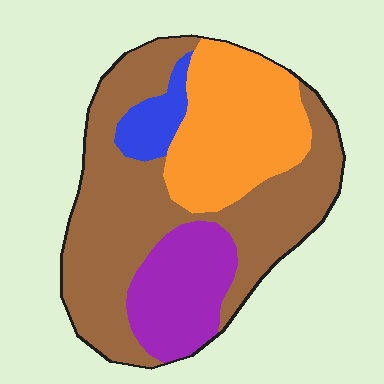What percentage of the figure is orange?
Orange covers 27% of the figure.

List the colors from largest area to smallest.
From largest to smallest: brown, orange, purple, blue.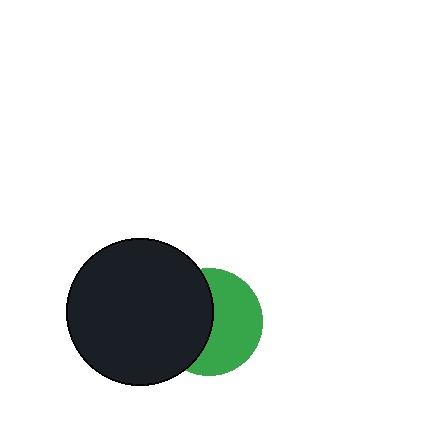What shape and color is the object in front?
The object in front is a black circle.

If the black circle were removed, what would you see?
You would see the complete green circle.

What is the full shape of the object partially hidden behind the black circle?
The partially hidden object is a green circle.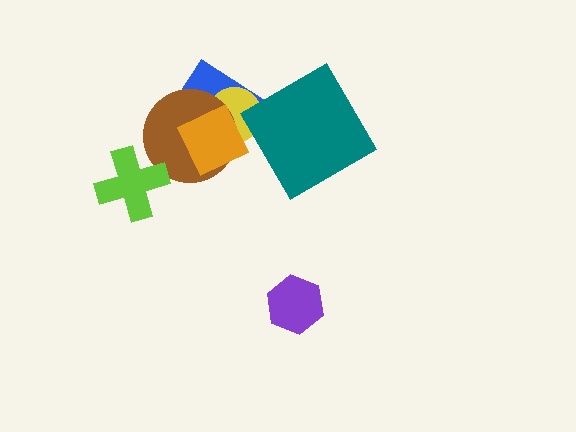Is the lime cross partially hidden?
No, no other shape covers it.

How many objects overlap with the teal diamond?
0 objects overlap with the teal diamond.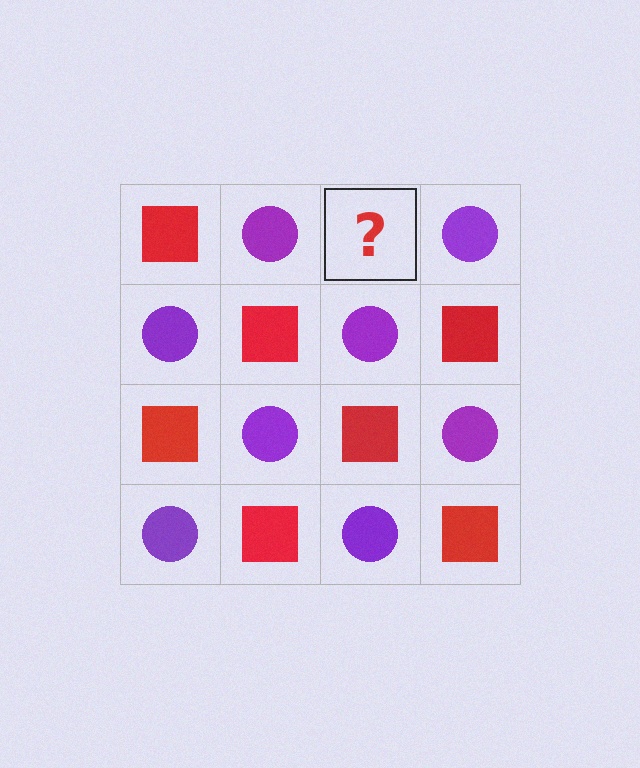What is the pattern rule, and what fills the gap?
The rule is that it alternates red square and purple circle in a checkerboard pattern. The gap should be filled with a red square.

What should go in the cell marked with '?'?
The missing cell should contain a red square.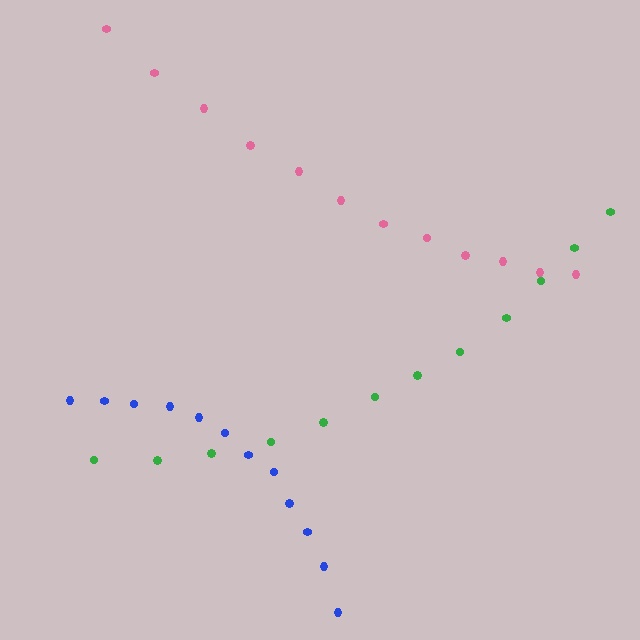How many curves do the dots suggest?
There are 3 distinct paths.